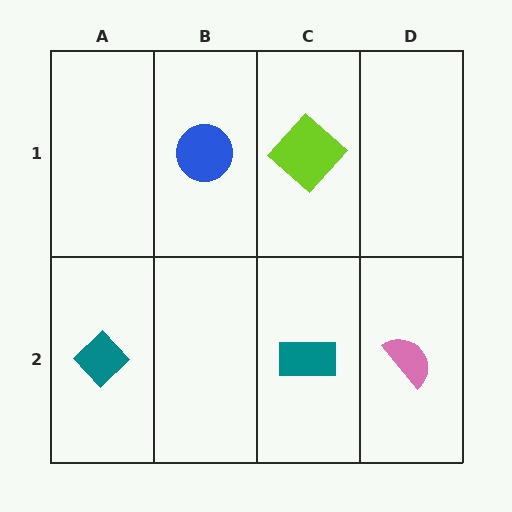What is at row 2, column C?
A teal rectangle.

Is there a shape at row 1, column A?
No, that cell is empty.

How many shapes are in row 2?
3 shapes.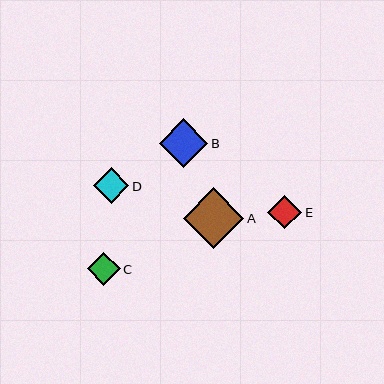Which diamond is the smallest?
Diamond C is the smallest with a size of approximately 33 pixels.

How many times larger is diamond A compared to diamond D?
Diamond A is approximately 1.7 times the size of diamond D.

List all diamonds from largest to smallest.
From largest to smallest: A, B, D, E, C.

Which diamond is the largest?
Diamond A is the largest with a size of approximately 61 pixels.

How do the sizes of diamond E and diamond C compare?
Diamond E and diamond C are approximately the same size.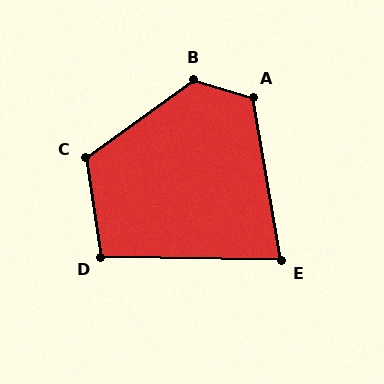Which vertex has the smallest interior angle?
E, at approximately 79 degrees.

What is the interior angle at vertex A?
Approximately 117 degrees (obtuse).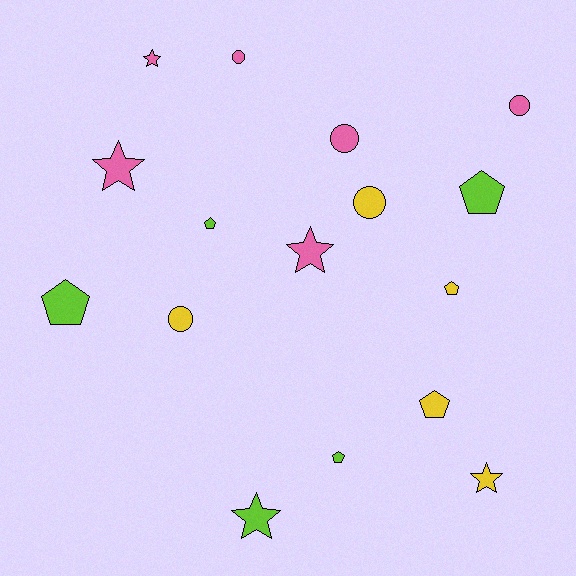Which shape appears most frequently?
Pentagon, with 6 objects.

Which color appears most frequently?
Pink, with 6 objects.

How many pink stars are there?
There are 3 pink stars.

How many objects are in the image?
There are 16 objects.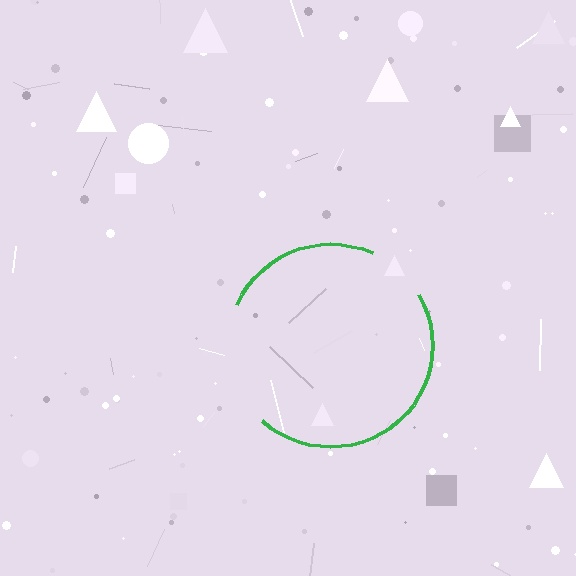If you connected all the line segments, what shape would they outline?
They would outline a circle.